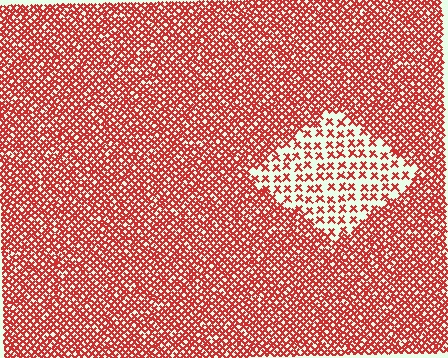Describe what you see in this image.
The image contains small red elements arranged at two different densities. A diamond-shaped region is visible where the elements are less densely packed than the surrounding area.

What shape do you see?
I see a diamond.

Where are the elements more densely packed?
The elements are more densely packed outside the diamond boundary.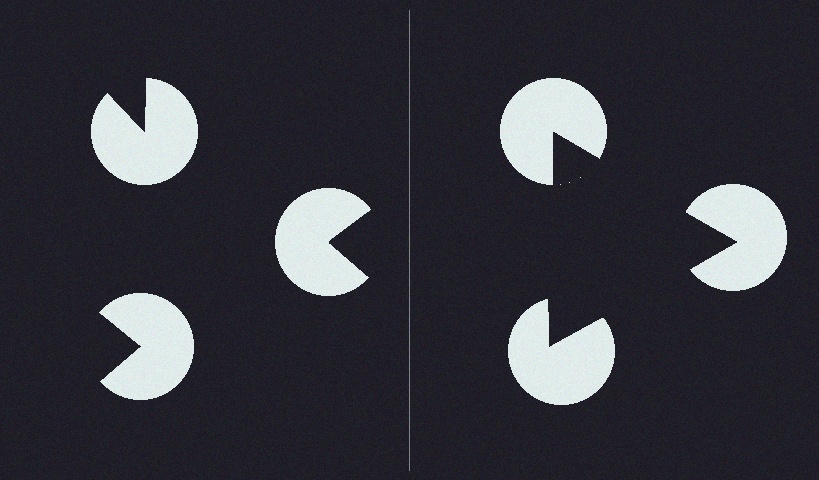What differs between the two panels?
The pac-man discs are positioned identically on both sides; only the wedge orientations differ. On the right they align to a triangle; on the left they are misaligned.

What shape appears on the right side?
An illusory triangle.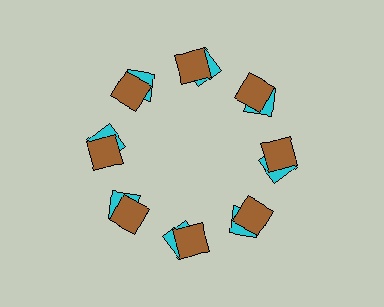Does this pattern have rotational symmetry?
Yes, this pattern has 8-fold rotational symmetry. It looks the same after rotating 45 degrees around the center.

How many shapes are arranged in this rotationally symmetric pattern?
There are 16 shapes, arranged in 8 groups of 2.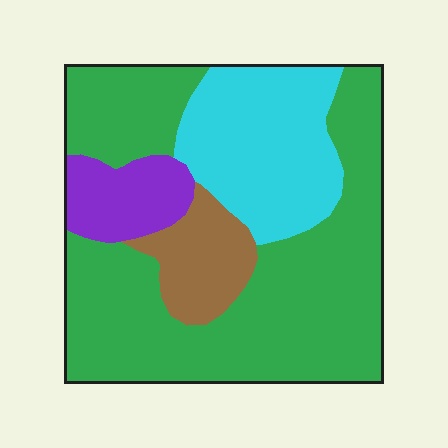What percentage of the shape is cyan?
Cyan takes up about one quarter (1/4) of the shape.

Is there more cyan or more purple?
Cyan.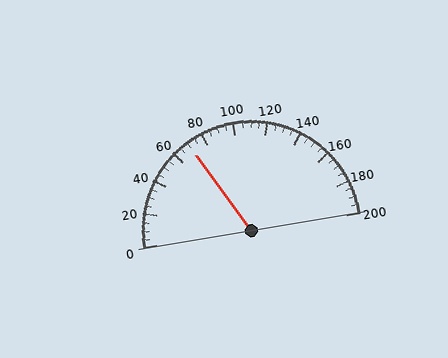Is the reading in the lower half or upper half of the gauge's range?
The reading is in the lower half of the range (0 to 200).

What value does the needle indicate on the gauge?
The needle indicates approximately 70.